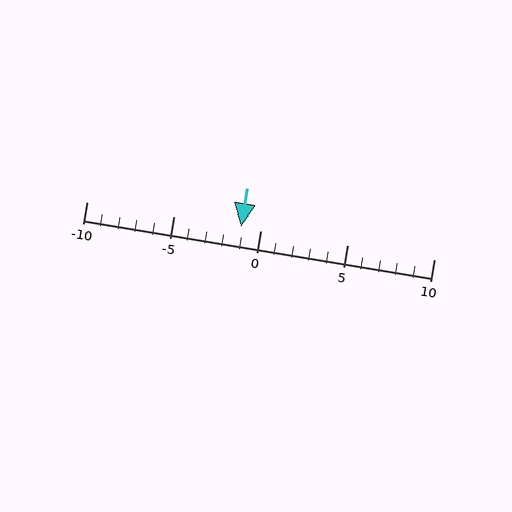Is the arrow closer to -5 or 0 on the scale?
The arrow is closer to 0.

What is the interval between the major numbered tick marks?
The major tick marks are spaced 5 units apart.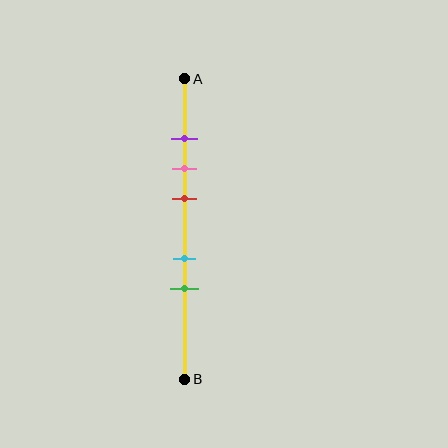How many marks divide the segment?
There are 5 marks dividing the segment.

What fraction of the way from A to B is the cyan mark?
The cyan mark is approximately 60% (0.6) of the way from A to B.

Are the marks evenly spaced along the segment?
No, the marks are not evenly spaced.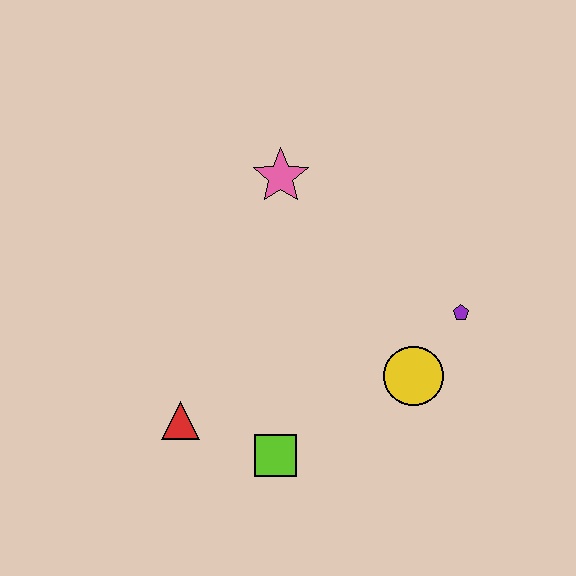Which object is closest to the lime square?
The red triangle is closest to the lime square.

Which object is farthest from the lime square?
The pink star is farthest from the lime square.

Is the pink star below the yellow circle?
No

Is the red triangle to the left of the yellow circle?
Yes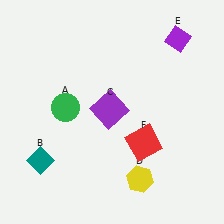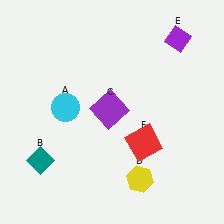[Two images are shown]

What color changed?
The circle (A) changed from green in Image 1 to cyan in Image 2.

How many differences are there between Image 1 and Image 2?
There is 1 difference between the two images.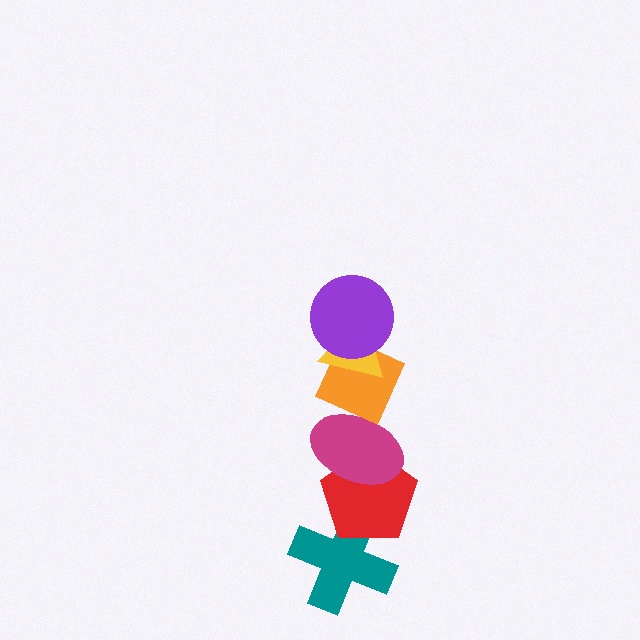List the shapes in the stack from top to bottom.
From top to bottom: the purple circle, the yellow triangle, the orange diamond, the magenta ellipse, the red pentagon, the teal cross.